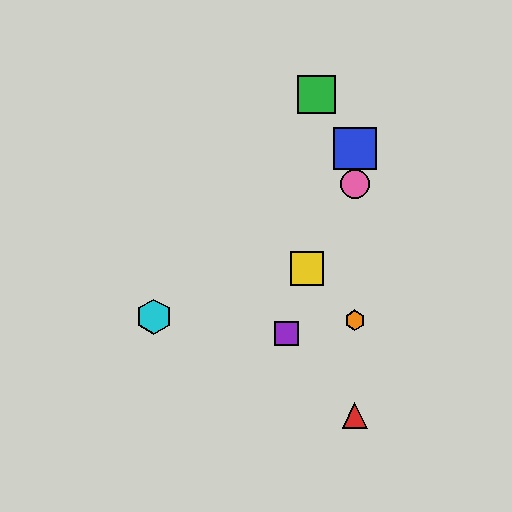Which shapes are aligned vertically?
The red triangle, the blue square, the orange hexagon, the pink circle are aligned vertically.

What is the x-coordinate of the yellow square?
The yellow square is at x≈307.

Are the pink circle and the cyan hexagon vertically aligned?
No, the pink circle is at x≈355 and the cyan hexagon is at x≈154.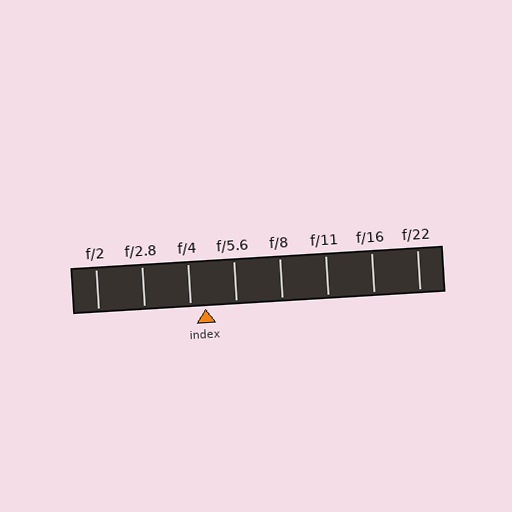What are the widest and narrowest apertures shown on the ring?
The widest aperture shown is f/2 and the narrowest is f/22.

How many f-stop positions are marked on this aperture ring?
There are 8 f-stop positions marked.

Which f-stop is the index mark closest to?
The index mark is closest to f/4.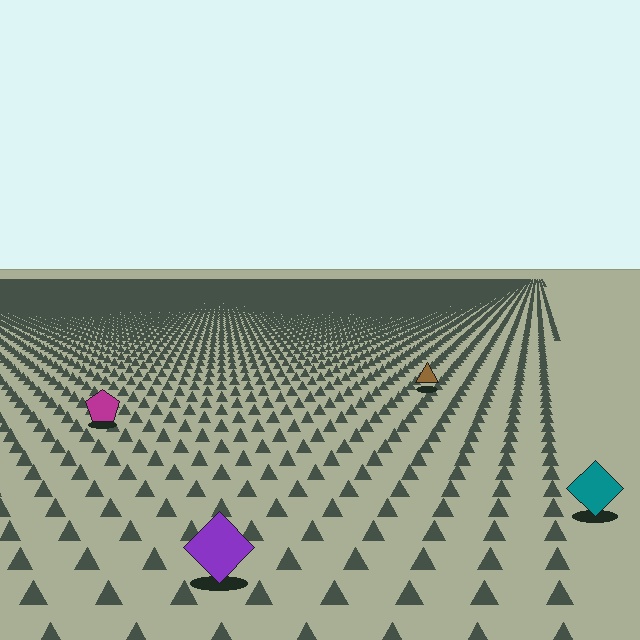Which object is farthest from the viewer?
The brown triangle is farthest from the viewer. It appears smaller and the ground texture around it is denser.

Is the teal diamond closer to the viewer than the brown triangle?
Yes. The teal diamond is closer — you can tell from the texture gradient: the ground texture is coarser near it.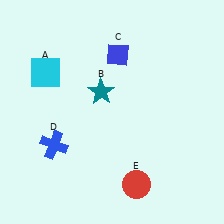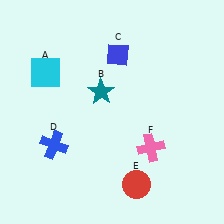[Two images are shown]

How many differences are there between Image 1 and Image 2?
There is 1 difference between the two images.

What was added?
A pink cross (F) was added in Image 2.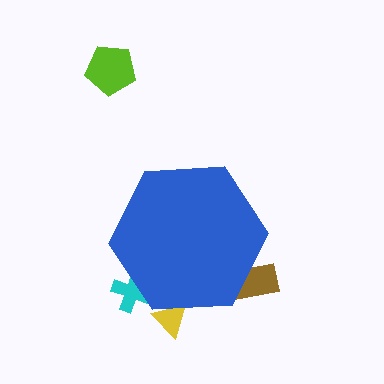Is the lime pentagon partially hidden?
No, the lime pentagon is fully visible.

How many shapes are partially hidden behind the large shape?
3 shapes are partially hidden.